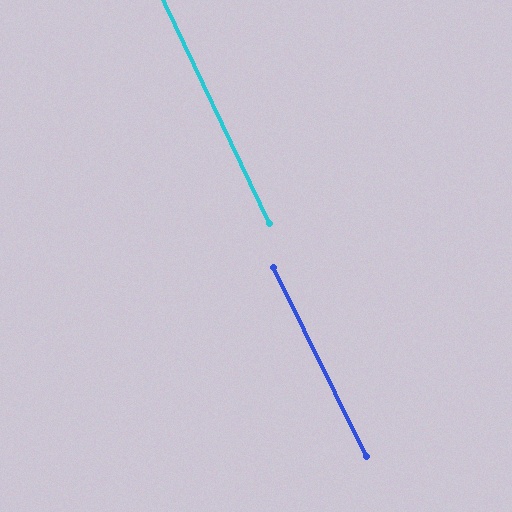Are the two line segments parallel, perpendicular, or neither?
Parallel — their directions differ by only 1.1°.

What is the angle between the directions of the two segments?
Approximately 1 degree.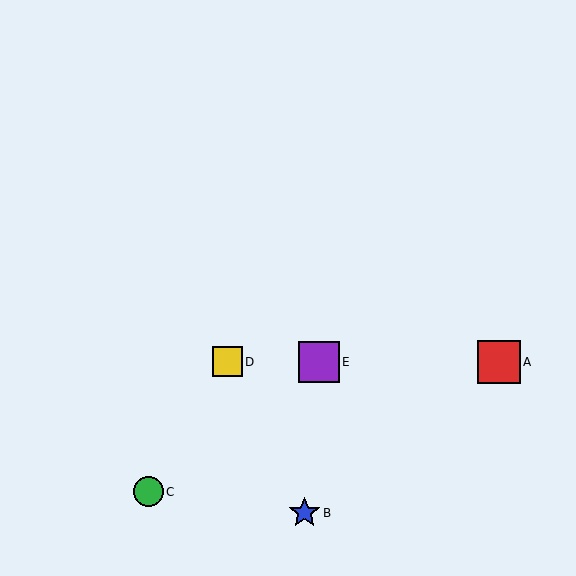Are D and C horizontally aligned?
No, D is at y≈362 and C is at y≈492.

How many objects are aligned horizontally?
3 objects (A, D, E) are aligned horizontally.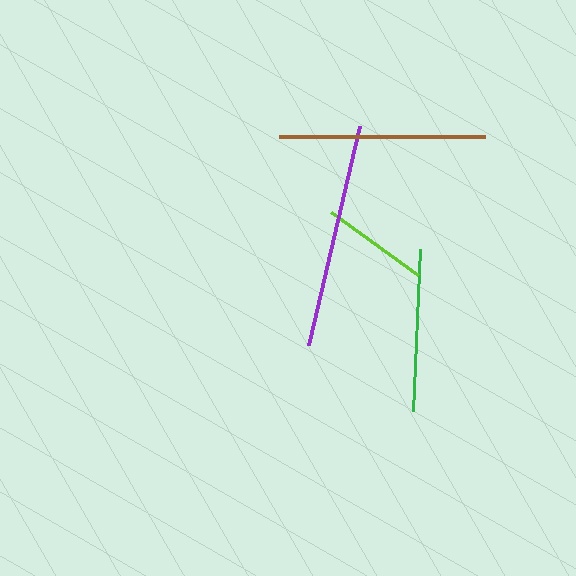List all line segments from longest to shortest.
From longest to shortest: purple, brown, green, lime.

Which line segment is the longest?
The purple line is the longest at approximately 225 pixels.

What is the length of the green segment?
The green segment is approximately 162 pixels long.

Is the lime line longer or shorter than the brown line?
The brown line is longer than the lime line.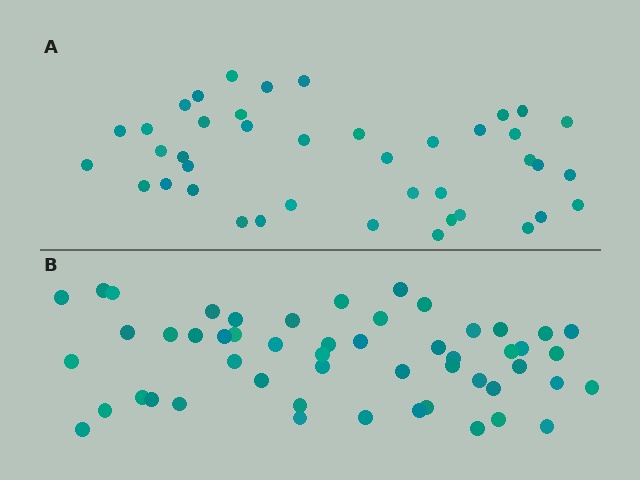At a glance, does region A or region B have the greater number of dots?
Region B (the bottom region) has more dots.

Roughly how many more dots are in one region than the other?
Region B has roughly 12 or so more dots than region A.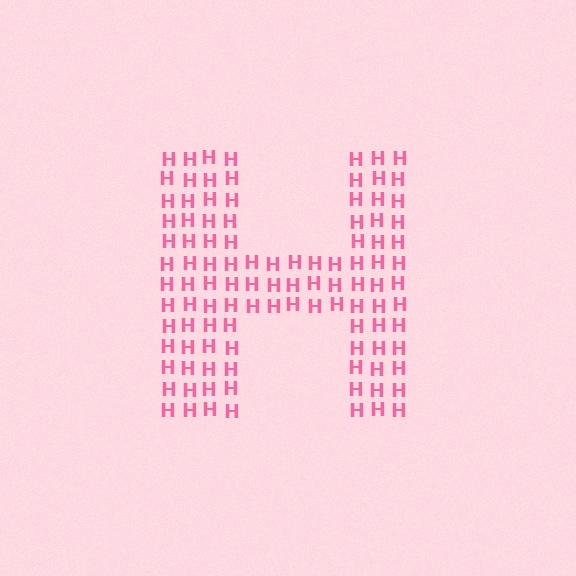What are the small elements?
The small elements are letter H's.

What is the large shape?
The large shape is the letter H.